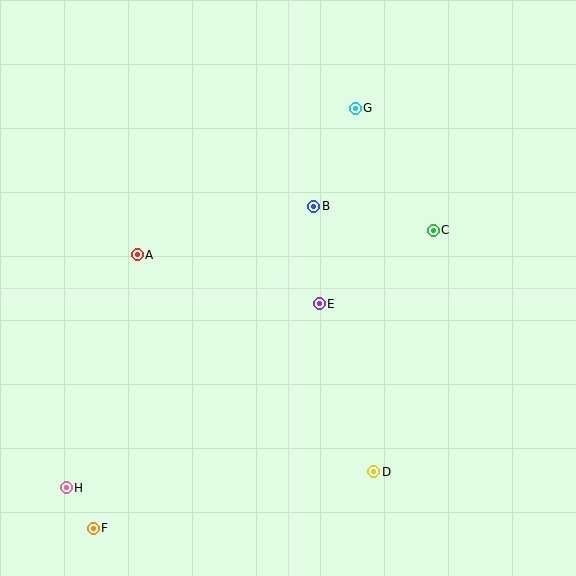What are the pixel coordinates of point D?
Point D is at (374, 472).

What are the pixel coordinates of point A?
Point A is at (137, 255).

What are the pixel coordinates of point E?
Point E is at (319, 304).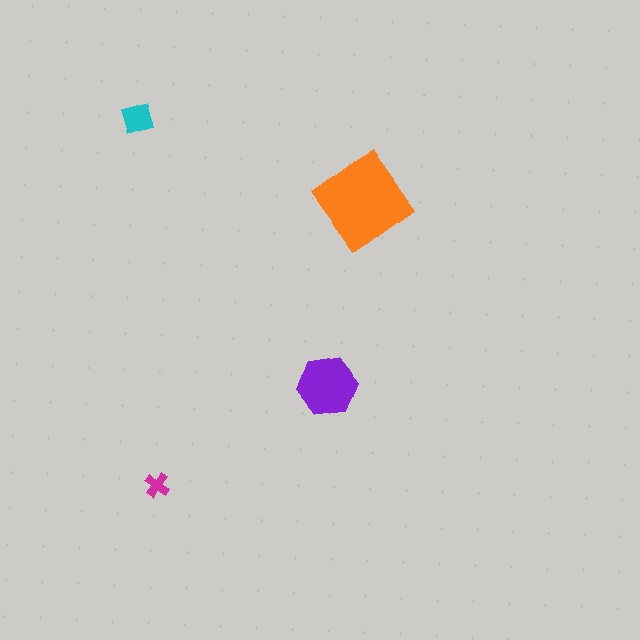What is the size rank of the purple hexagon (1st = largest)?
2nd.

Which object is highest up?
The cyan square is topmost.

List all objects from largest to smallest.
The orange diamond, the purple hexagon, the cyan square, the magenta cross.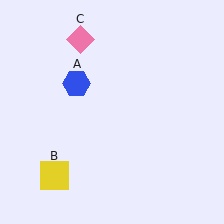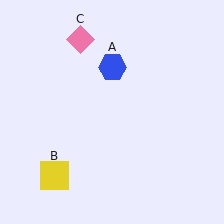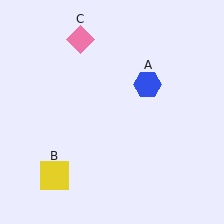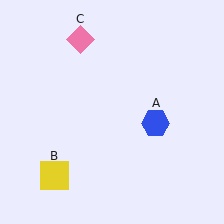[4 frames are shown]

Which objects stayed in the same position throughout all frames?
Yellow square (object B) and pink diamond (object C) remained stationary.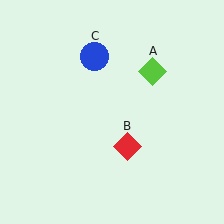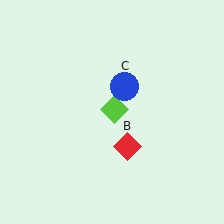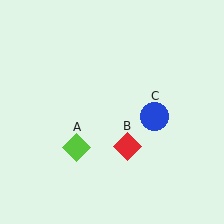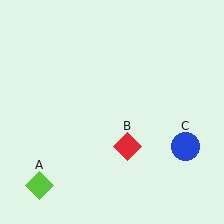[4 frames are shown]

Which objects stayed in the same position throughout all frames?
Red diamond (object B) remained stationary.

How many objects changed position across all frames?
2 objects changed position: lime diamond (object A), blue circle (object C).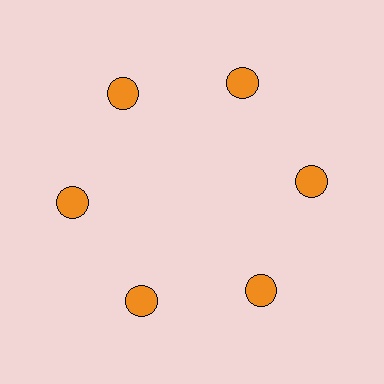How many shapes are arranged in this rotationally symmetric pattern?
There are 6 shapes, arranged in 6 groups of 1.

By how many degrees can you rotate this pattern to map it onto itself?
The pattern maps onto itself every 60 degrees of rotation.